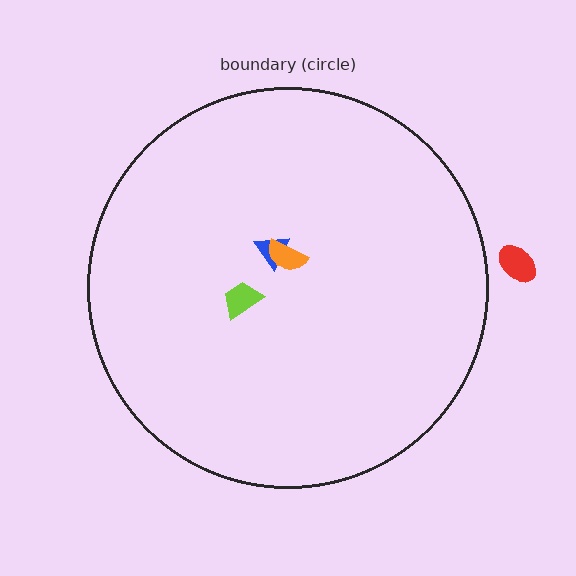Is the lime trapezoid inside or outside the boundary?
Inside.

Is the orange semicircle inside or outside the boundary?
Inside.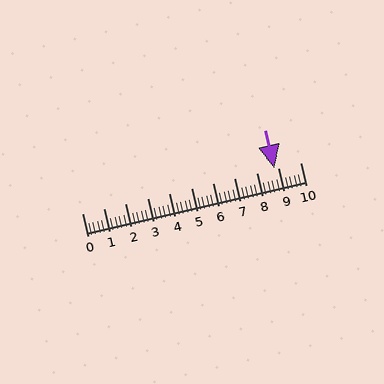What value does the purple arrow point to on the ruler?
The purple arrow points to approximately 8.8.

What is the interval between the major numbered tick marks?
The major tick marks are spaced 1 units apart.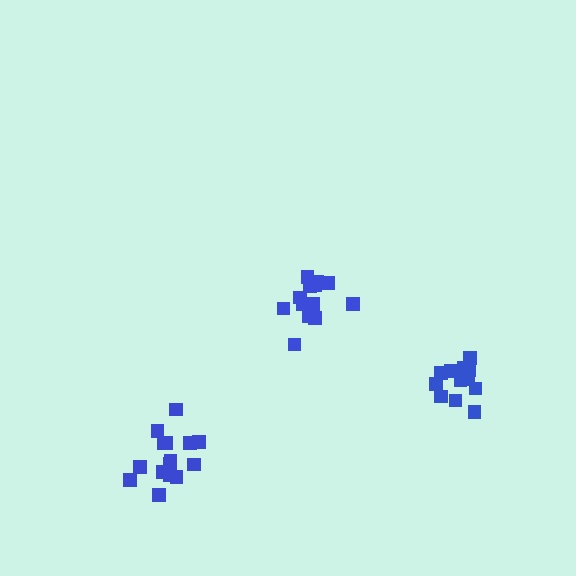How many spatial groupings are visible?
There are 3 spatial groupings.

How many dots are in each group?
Group 1: 15 dots, Group 2: 13 dots, Group 3: 15 dots (43 total).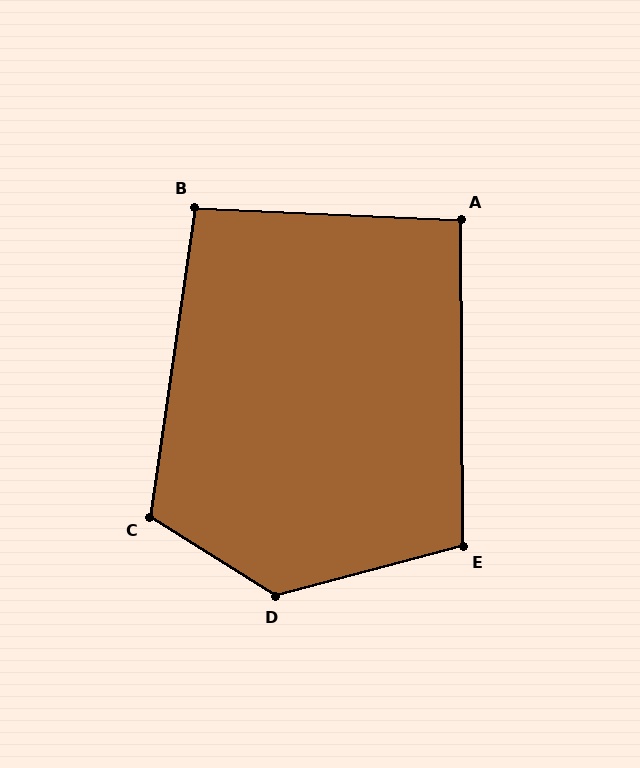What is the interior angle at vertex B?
Approximately 96 degrees (obtuse).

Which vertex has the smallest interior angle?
A, at approximately 93 degrees.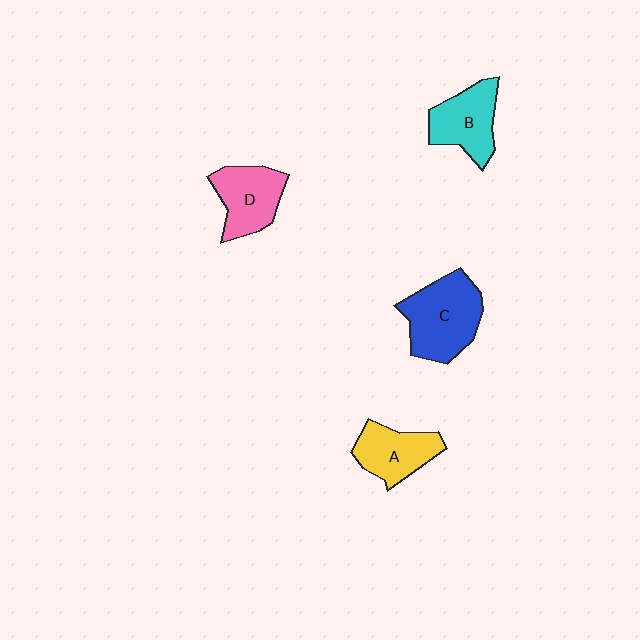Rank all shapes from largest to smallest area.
From largest to smallest: C (blue), D (pink), B (cyan), A (yellow).